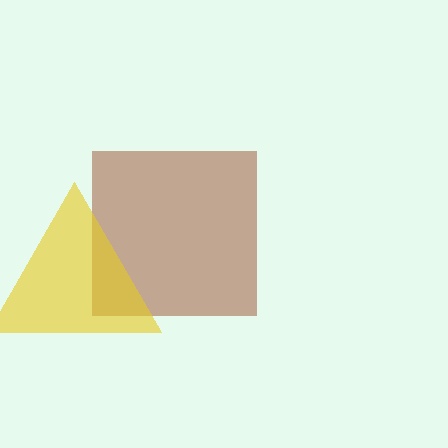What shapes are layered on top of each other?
The layered shapes are: a brown square, a yellow triangle.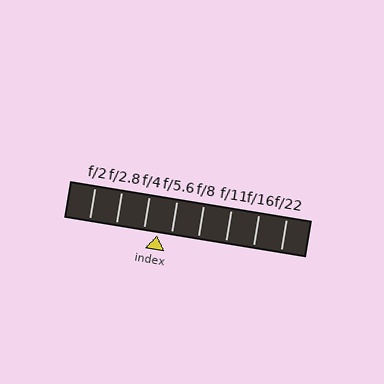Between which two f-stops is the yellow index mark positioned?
The index mark is between f/4 and f/5.6.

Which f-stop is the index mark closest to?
The index mark is closest to f/5.6.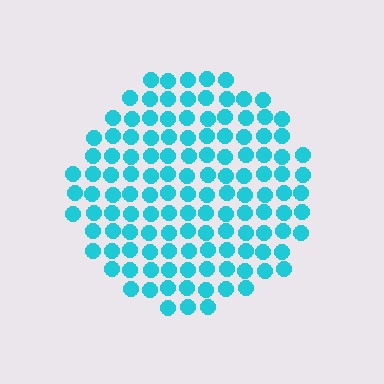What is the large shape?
The large shape is a circle.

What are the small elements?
The small elements are circles.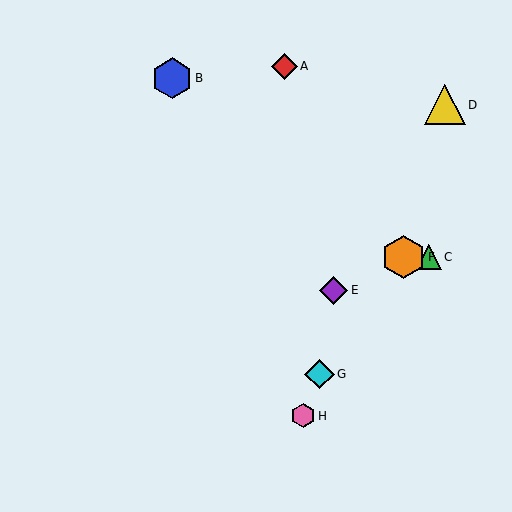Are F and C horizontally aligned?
Yes, both are at y≈257.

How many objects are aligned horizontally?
2 objects (C, F) are aligned horizontally.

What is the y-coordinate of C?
Object C is at y≈257.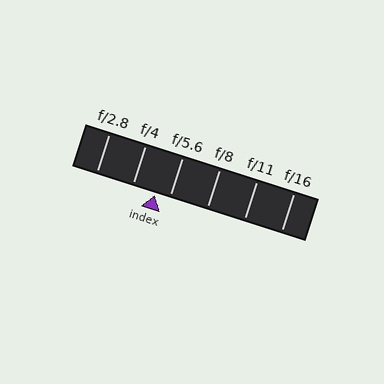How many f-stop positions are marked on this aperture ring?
There are 6 f-stop positions marked.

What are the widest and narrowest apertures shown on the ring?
The widest aperture shown is f/2.8 and the narrowest is f/16.